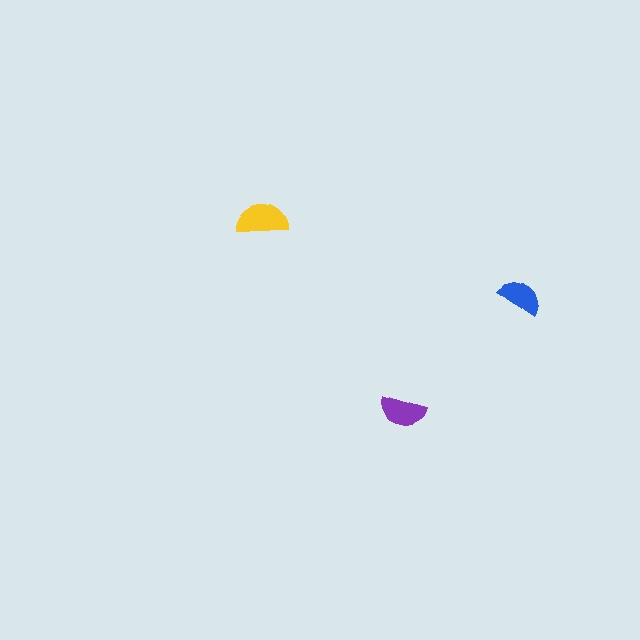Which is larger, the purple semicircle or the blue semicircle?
The purple one.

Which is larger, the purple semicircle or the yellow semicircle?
The yellow one.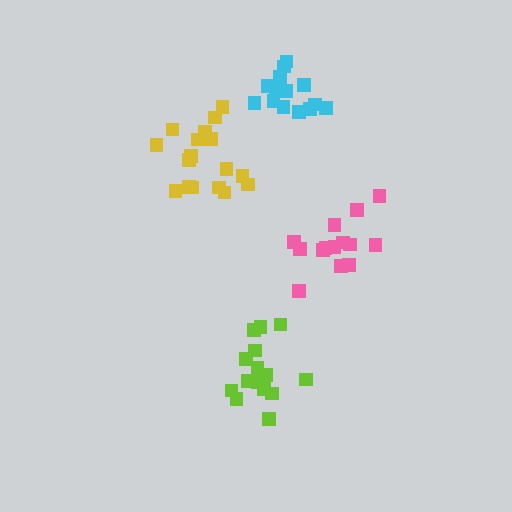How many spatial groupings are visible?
There are 4 spatial groupings.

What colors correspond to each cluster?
The clusters are colored: cyan, lime, yellow, pink.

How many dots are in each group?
Group 1: 14 dots, Group 2: 15 dots, Group 3: 17 dots, Group 4: 15 dots (61 total).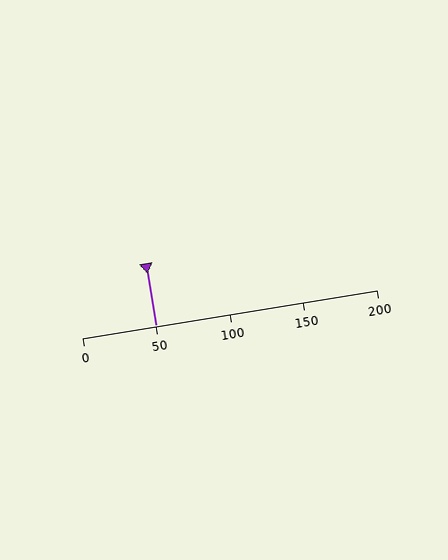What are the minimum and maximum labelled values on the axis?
The axis runs from 0 to 200.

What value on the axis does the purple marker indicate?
The marker indicates approximately 50.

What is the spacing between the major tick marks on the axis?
The major ticks are spaced 50 apart.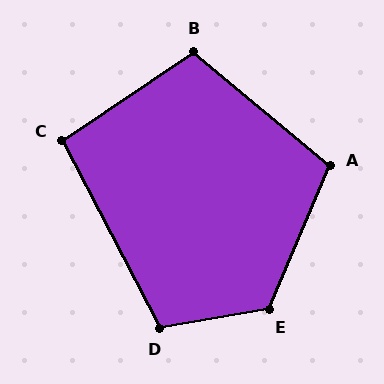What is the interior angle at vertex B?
Approximately 106 degrees (obtuse).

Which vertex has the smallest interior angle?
C, at approximately 96 degrees.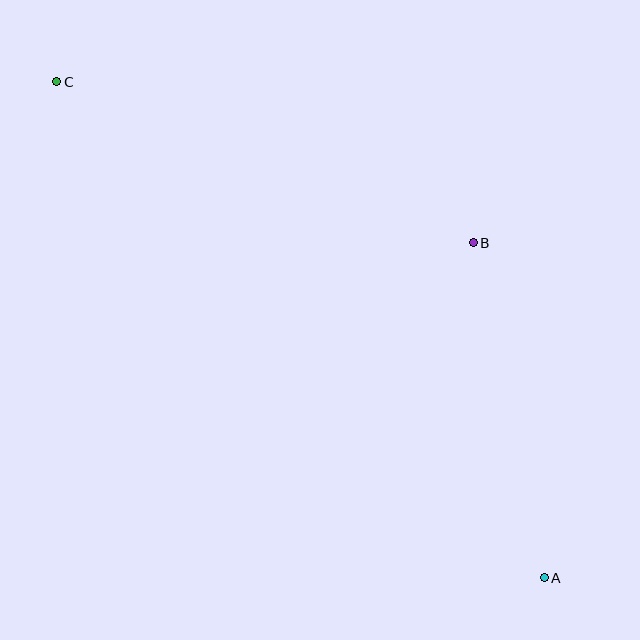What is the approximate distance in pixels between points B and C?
The distance between B and C is approximately 446 pixels.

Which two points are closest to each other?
Points A and B are closest to each other.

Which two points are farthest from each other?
Points A and C are farthest from each other.